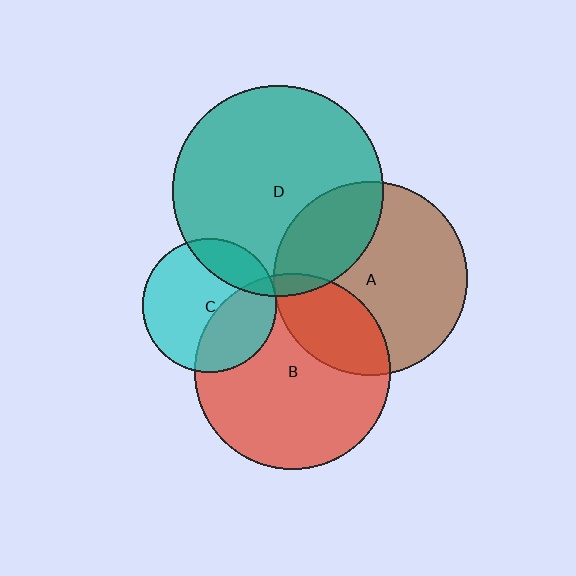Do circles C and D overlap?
Yes.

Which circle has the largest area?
Circle D (teal).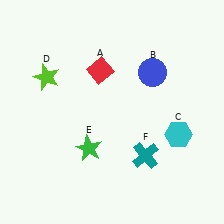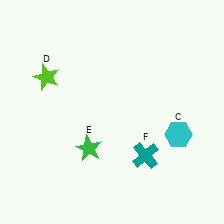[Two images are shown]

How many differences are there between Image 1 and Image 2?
There are 2 differences between the two images.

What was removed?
The red diamond (A), the blue circle (B) were removed in Image 2.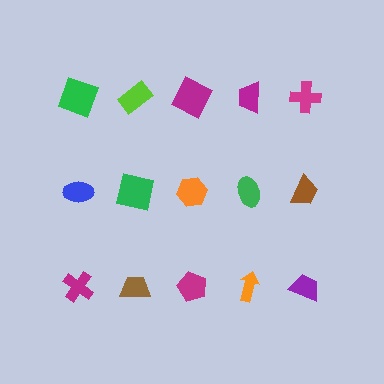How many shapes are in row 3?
5 shapes.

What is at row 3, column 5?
A purple trapezoid.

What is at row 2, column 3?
An orange hexagon.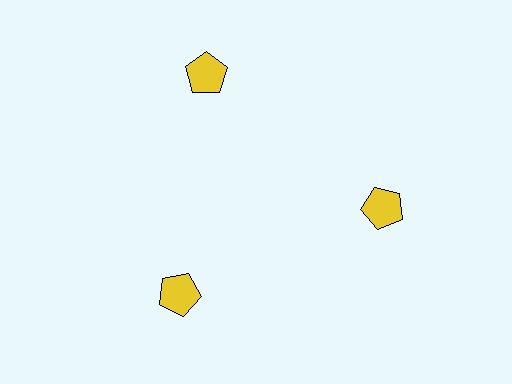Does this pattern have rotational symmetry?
Yes, this pattern has 3-fold rotational symmetry. It looks the same after rotating 120 degrees around the center.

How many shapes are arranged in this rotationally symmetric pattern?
There are 3 shapes, arranged in 3 groups of 1.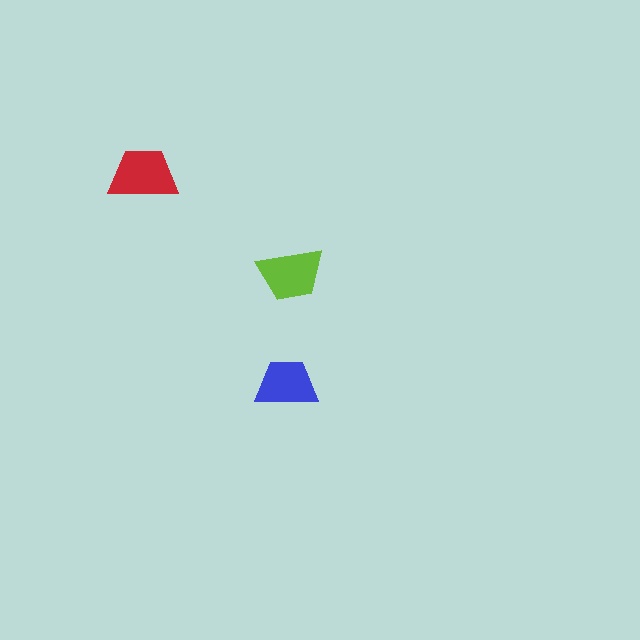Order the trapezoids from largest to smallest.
the red one, the lime one, the blue one.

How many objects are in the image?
There are 3 objects in the image.